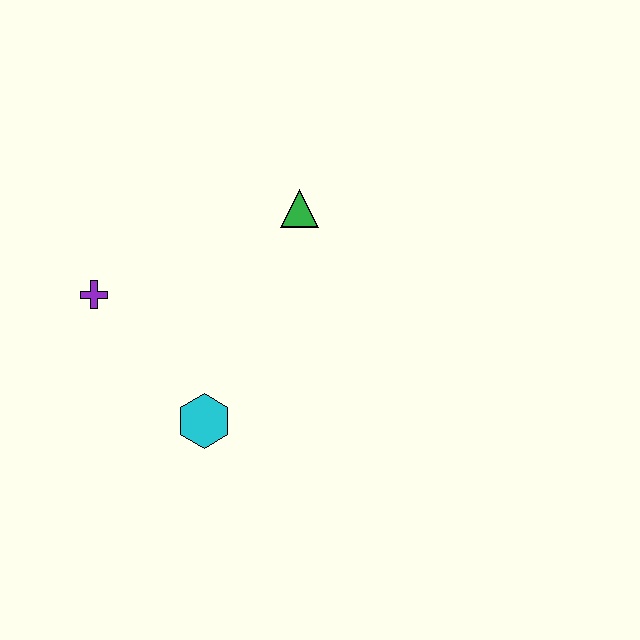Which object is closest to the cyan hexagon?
The purple cross is closest to the cyan hexagon.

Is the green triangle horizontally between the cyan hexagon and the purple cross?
No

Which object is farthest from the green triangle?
The cyan hexagon is farthest from the green triangle.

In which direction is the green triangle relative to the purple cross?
The green triangle is to the right of the purple cross.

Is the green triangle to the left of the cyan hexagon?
No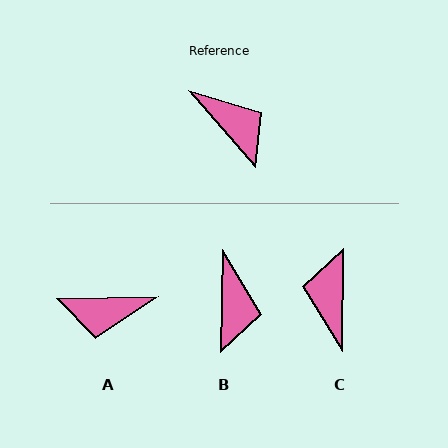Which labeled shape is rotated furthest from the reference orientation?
C, about 139 degrees away.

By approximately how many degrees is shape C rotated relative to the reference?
Approximately 139 degrees counter-clockwise.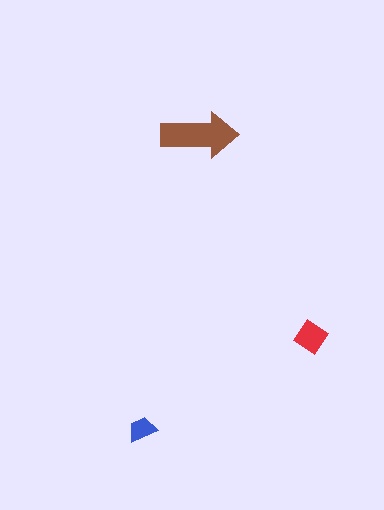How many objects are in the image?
There are 3 objects in the image.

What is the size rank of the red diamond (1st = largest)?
2nd.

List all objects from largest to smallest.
The brown arrow, the red diamond, the blue trapezoid.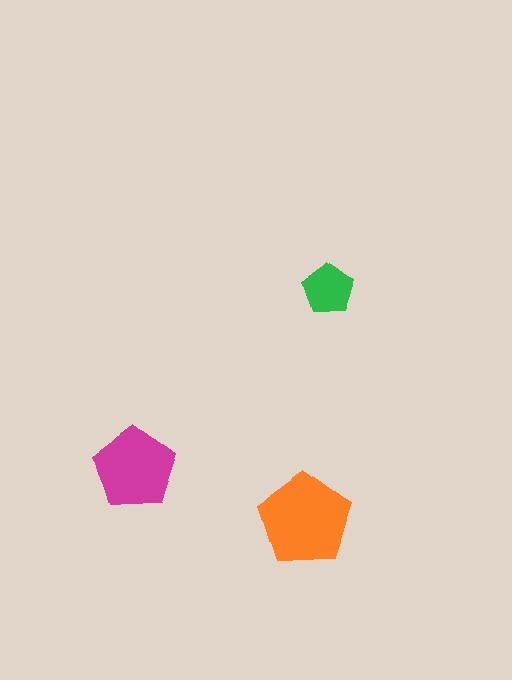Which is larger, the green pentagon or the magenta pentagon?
The magenta one.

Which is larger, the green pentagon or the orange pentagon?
The orange one.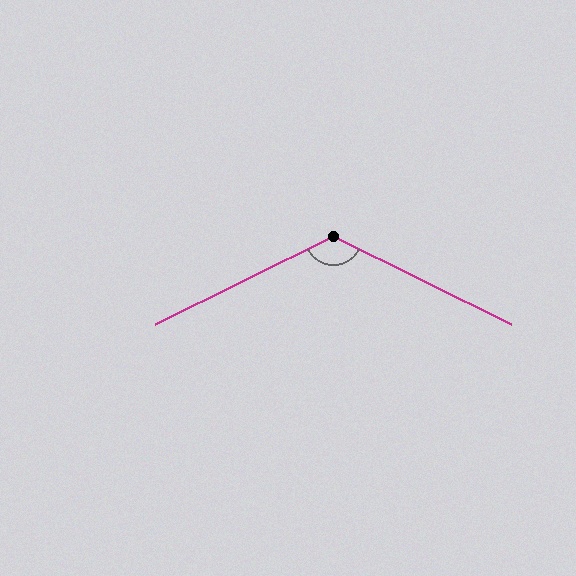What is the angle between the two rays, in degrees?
Approximately 127 degrees.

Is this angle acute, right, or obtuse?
It is obtuse.